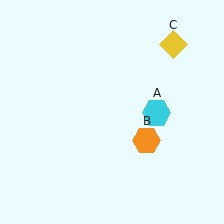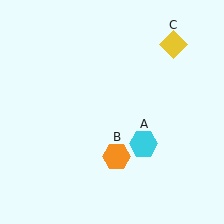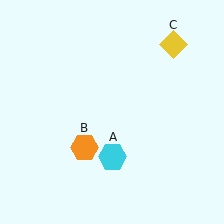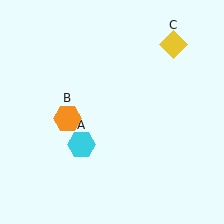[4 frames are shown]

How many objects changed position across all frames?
2 objects changed position: cyan hexagon (object A), orange hexagon (object B).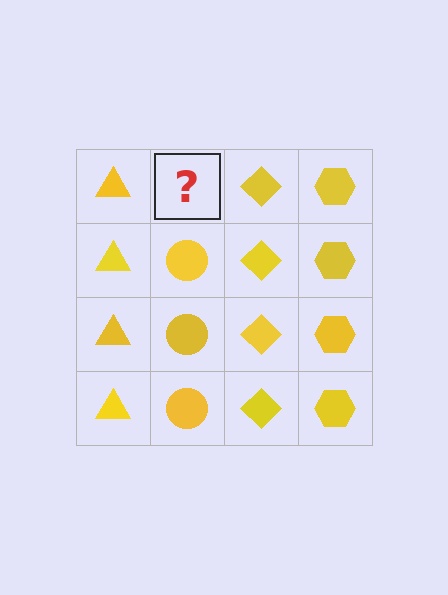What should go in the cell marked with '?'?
The missing cell should contain a yellow circle.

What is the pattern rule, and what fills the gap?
The rule is that each column has a consistent shape. The gap should be filled with a yellow circle.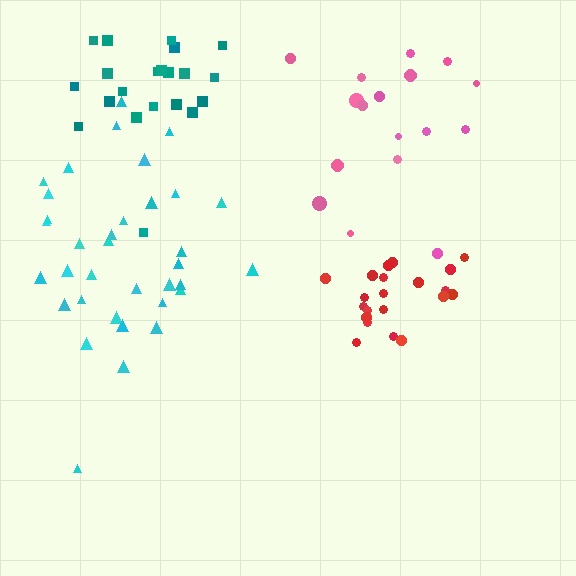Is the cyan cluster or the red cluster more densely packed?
Red.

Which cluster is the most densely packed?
Red.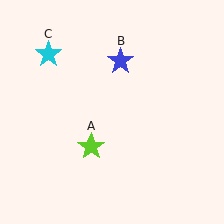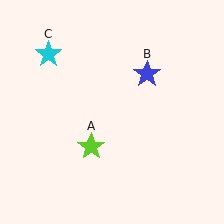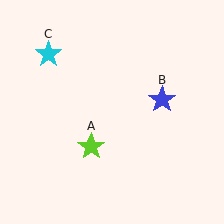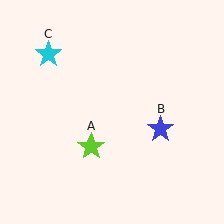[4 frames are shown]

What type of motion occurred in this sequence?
The blue star (object B) rotated clockwise around the center of the scene.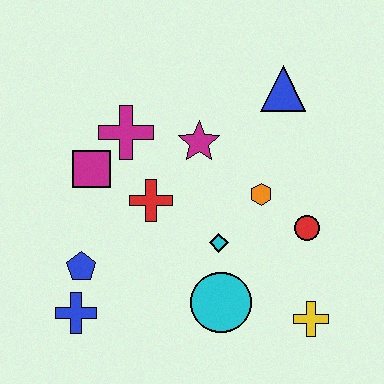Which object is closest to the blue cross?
The blue pentagon is closest to the blue cross.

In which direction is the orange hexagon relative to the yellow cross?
The orange hexagon is above the yellow cross.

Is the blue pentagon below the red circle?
Yes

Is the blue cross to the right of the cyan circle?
No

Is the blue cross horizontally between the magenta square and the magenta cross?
No